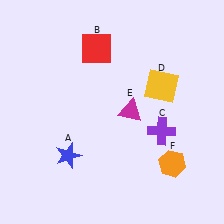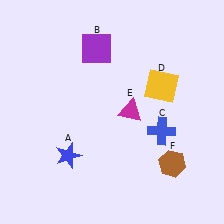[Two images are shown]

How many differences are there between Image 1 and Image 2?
There are 3 differences between the two images.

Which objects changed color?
B changed from red to purple. C changed from purple to blue. F changed from orange to brown.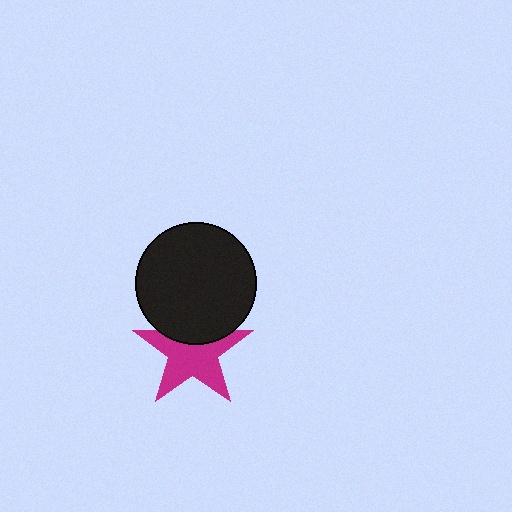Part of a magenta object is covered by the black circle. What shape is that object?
It is a star.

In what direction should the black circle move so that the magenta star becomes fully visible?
The black circle should move up. That is the shortest direction to clear the overlap and leave the magenta star fully visible.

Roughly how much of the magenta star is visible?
Most of it is visible (roughly 69%).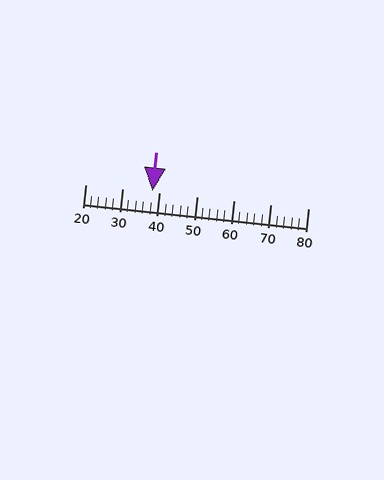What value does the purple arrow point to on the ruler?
The purple arrow points to approximately 38.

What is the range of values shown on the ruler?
The ruler shows values from 20 to 80.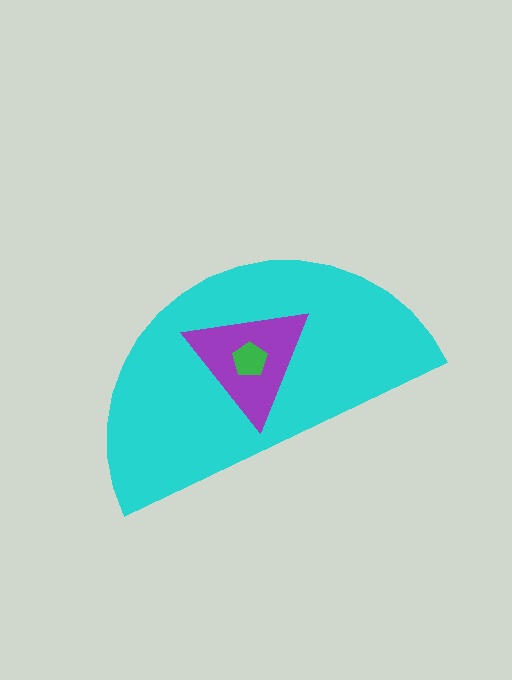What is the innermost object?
The green pentagon.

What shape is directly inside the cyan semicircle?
The purple triangle.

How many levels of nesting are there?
3.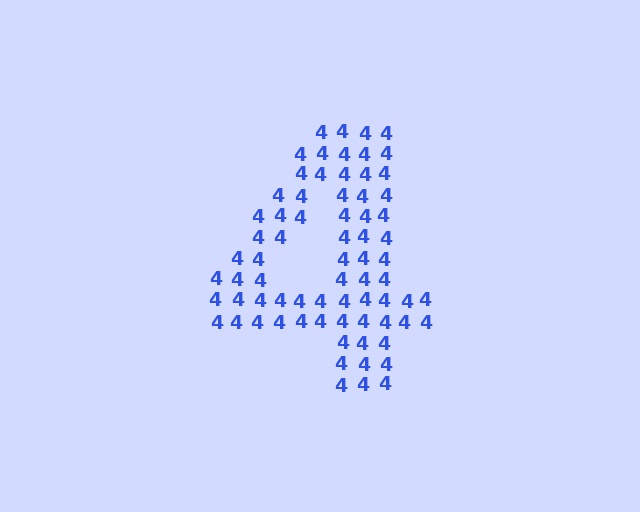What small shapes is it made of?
It is made of small digit 4's.